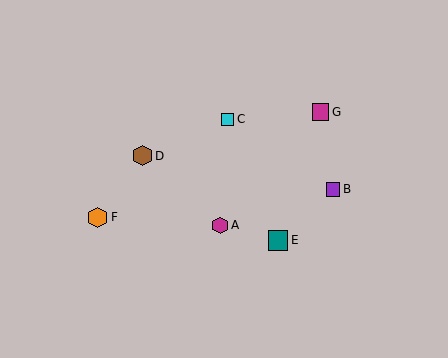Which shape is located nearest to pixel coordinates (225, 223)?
The magenta hexagon (labeled A) at (220, 225) is nearest to that location.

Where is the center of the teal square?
The center of the teal square is at (278, 240).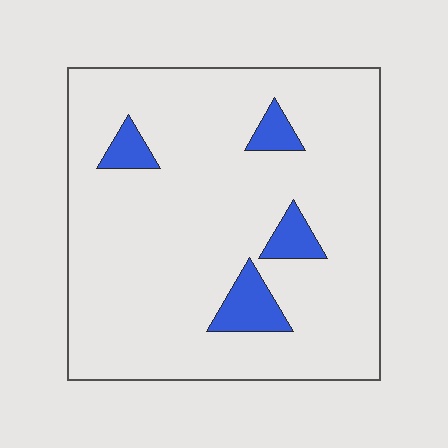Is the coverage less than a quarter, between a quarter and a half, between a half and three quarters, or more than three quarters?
Less than a quarter.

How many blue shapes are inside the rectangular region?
4.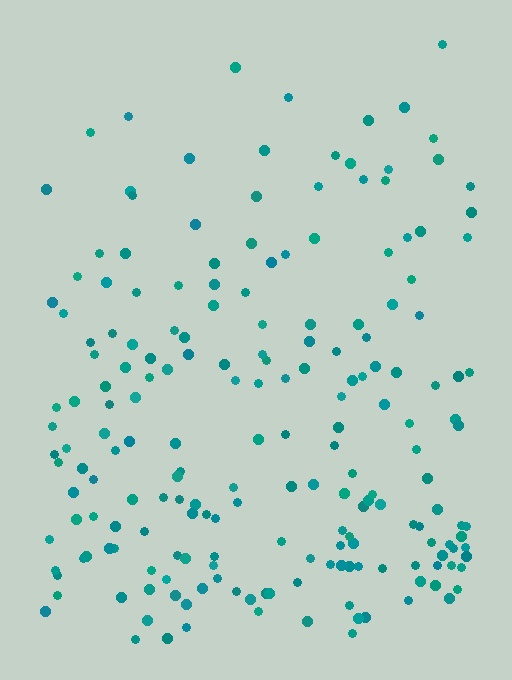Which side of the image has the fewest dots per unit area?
The top.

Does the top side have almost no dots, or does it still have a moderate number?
Still a moderate number, just noticeably fewer than the bottom.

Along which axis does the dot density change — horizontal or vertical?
Vertical.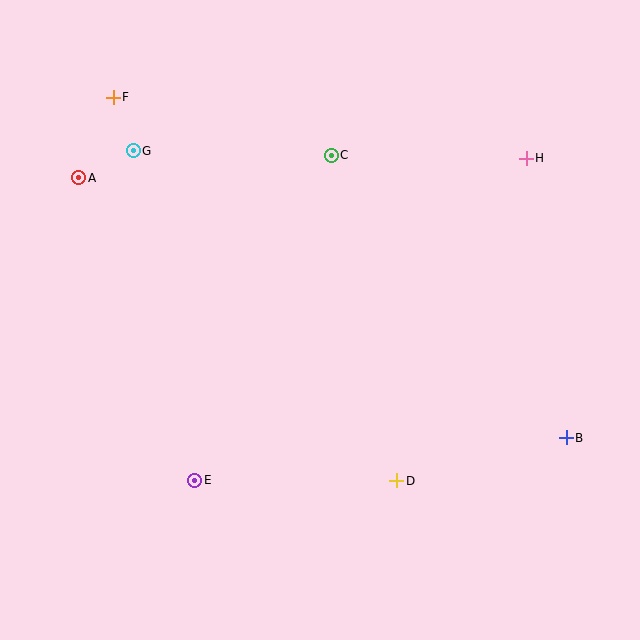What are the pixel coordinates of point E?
Point E is at (195, 480).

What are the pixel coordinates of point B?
Point B is at (566, 438).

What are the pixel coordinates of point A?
Point A is at (79, 178).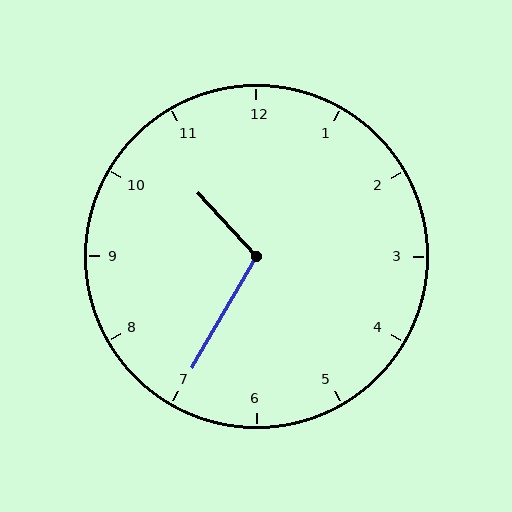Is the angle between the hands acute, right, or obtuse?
It is obtuse.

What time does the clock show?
10:35.